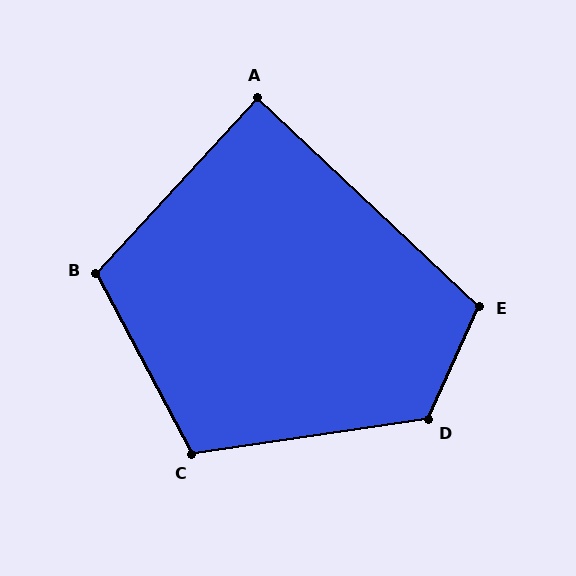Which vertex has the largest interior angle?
D, at approximately 123 degrees.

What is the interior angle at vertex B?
Approximately 110 degrees (obtuse).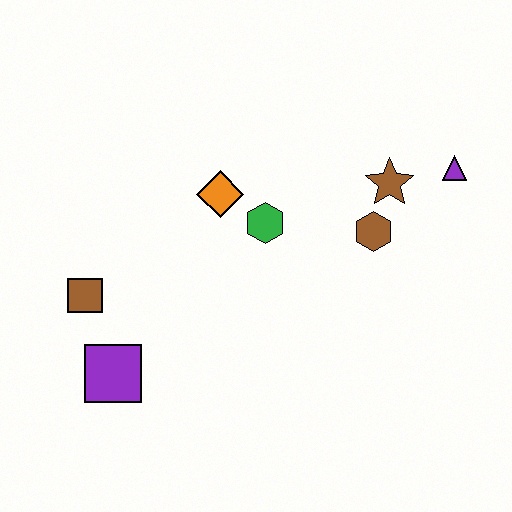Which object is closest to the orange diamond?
The green hexagon is closest to the orange diamond.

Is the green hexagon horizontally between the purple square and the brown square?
No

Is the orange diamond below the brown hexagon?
No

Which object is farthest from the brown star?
The purple square is farthest from the brown star.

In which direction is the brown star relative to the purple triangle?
The brown star is to the left of the purple triangle.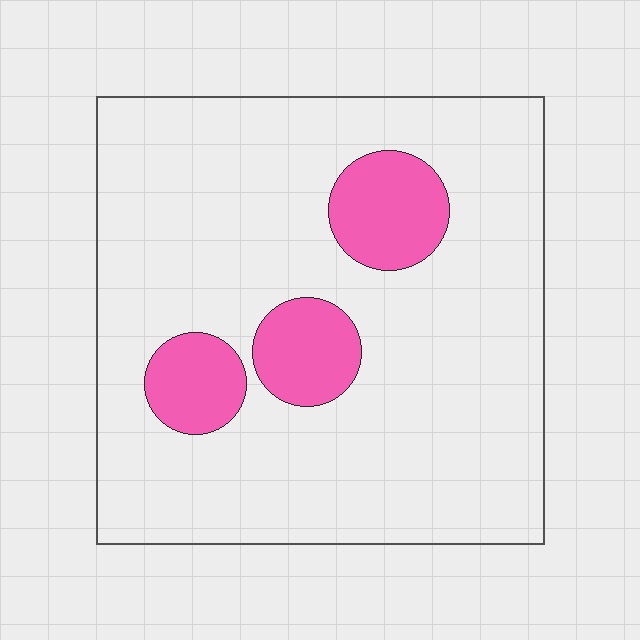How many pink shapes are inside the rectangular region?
3.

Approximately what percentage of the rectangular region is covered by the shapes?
Approximately 15%.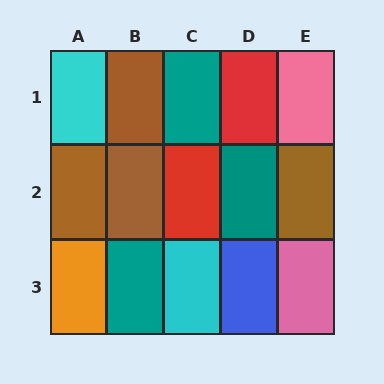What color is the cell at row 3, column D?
Blue.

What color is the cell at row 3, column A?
Orange.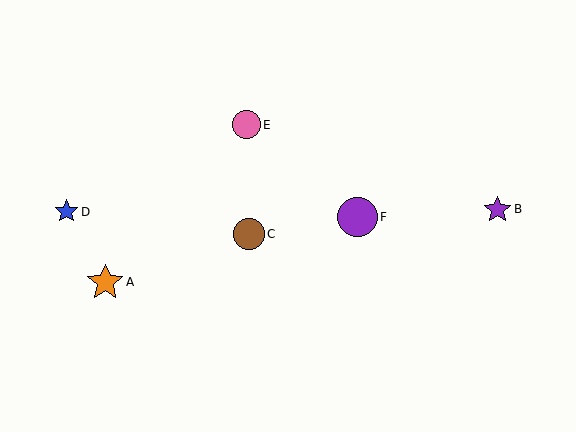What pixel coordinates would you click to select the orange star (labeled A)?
Click at (105, 282) to select the orange star A.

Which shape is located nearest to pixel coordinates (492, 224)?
The purple star (labeled B) at (497, 210) is nearest to that location.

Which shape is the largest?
The purple circle (labeled F) is the largest.